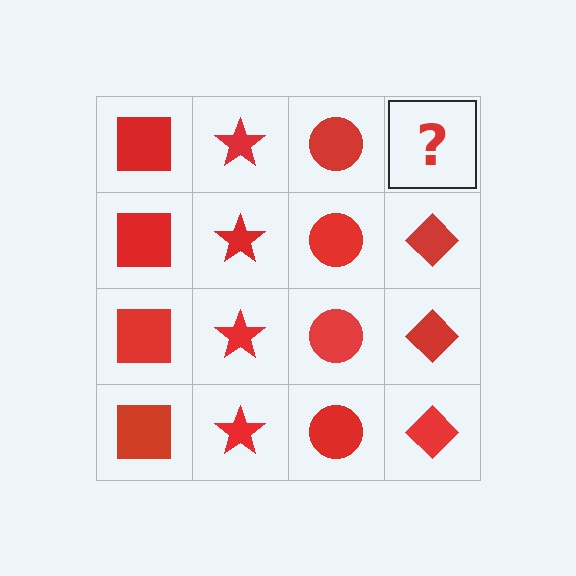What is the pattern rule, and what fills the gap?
The rule is that each column has a consistent shape. The gap should be filled with a red diamond.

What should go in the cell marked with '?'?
The missing cell should contain a red diamond.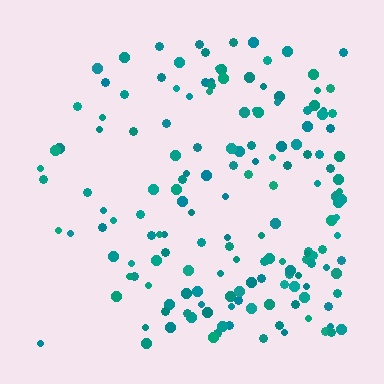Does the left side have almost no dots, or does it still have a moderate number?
Still a moderate number, just noticeably fewer than the right.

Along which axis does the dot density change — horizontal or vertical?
Horizontal.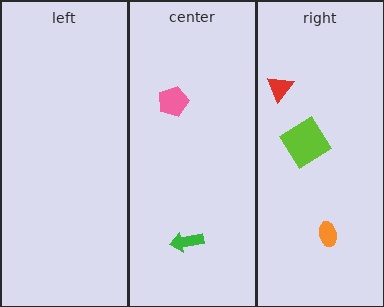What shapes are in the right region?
The lime diamond, the red triangle, the orange ellipse.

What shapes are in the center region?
The pink pentagon, the green arrow.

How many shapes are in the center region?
2.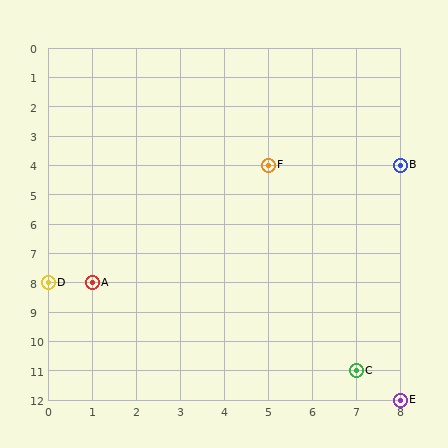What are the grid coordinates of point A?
Point A is at grid coordinates (1, 8).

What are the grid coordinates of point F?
Point F is at grid coordinates (5, 4).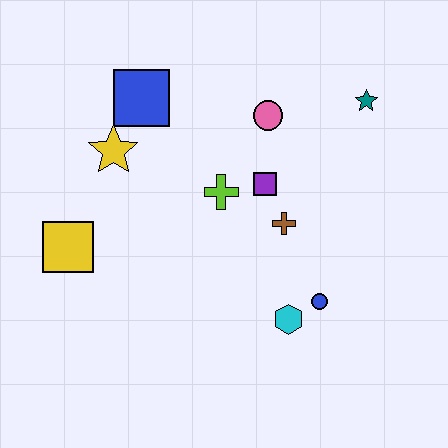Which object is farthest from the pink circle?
The yellow square is farthest from the pink circle.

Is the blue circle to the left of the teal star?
Yes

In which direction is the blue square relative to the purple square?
The blue square is to the left of the purple square.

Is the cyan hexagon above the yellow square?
No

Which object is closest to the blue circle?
The cyan hexagon is closest to the blue circle.